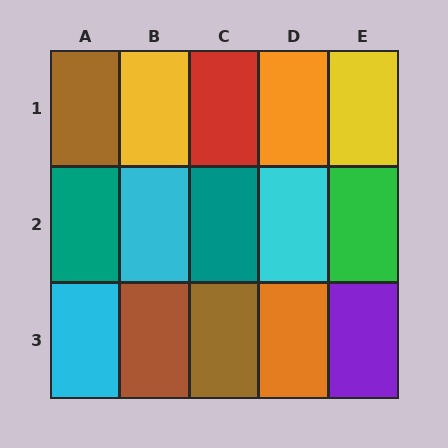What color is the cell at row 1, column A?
Brown.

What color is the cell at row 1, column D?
Orange.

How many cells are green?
1 cell is green.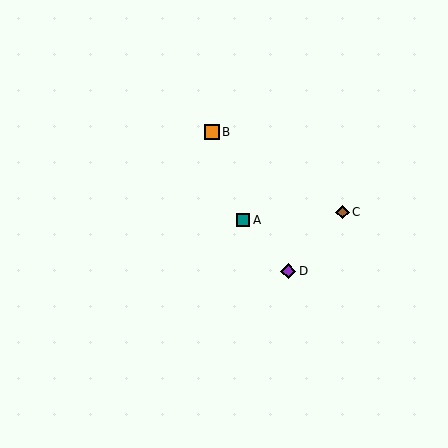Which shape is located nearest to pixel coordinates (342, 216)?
The brown diamond (labeled C) at (343, 212) is nearest to that location.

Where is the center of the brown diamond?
The center of the brown diamond is at (343, 212).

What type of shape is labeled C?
Shape C is a brown diamond.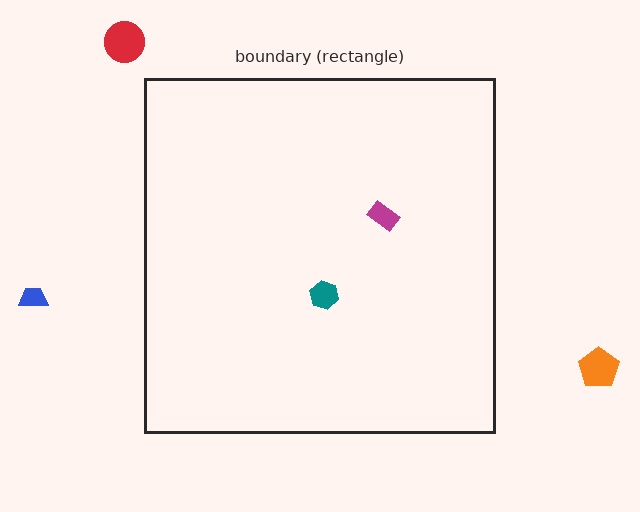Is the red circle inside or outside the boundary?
Outside.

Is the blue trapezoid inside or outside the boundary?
Outside.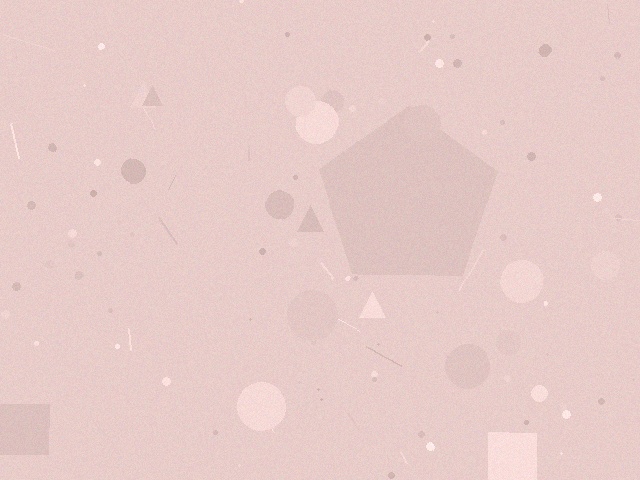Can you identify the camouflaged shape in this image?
The camouflaged shape is a pentagon.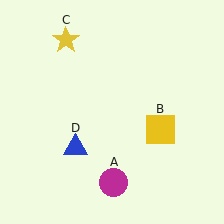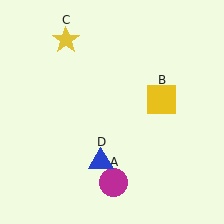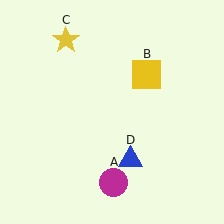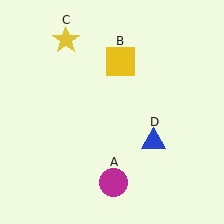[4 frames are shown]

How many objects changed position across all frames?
2 objects changed position: yellow square (object B), blue triangle (object D).